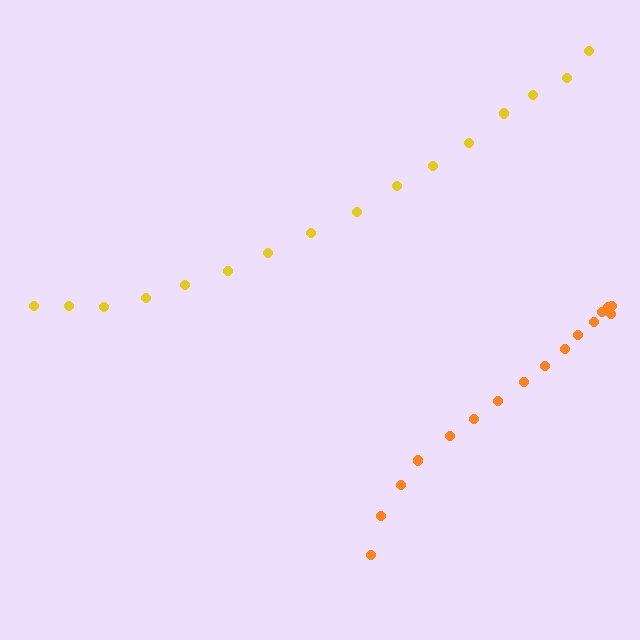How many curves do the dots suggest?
There are 2 distinct paths.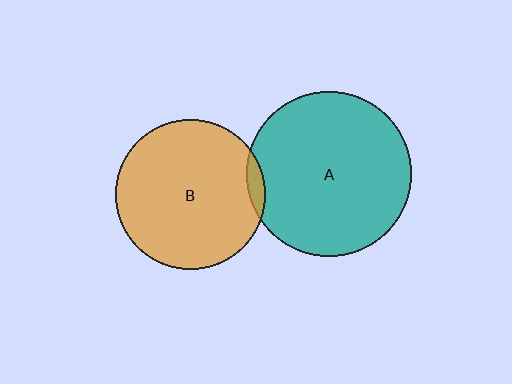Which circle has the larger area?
Circle A (teal).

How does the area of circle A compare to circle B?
Approximately 1.2 times.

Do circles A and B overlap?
Yes.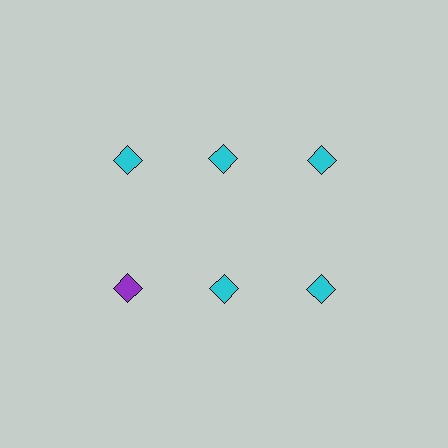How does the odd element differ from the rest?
It has a different color: purple instead of cyan.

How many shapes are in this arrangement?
There are 6 shapes arranged in a grid pattern.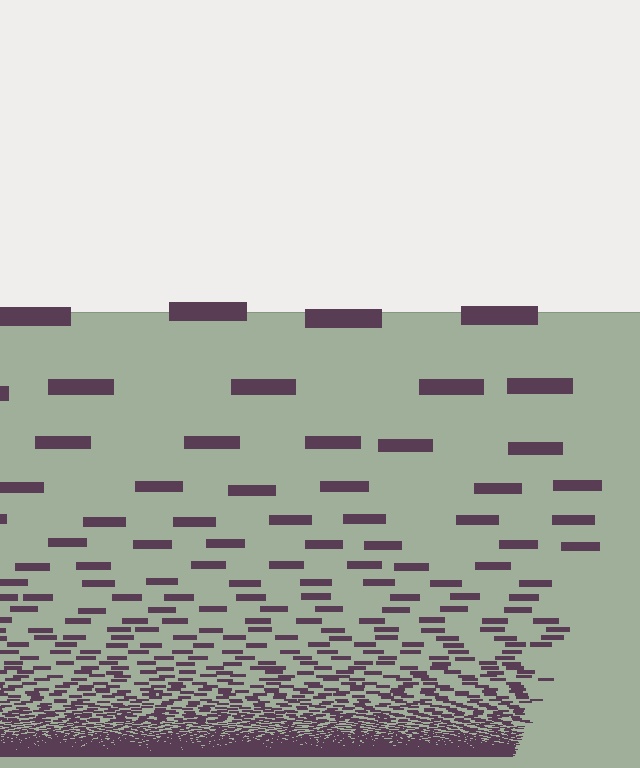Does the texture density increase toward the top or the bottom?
Density increases toward the bottom.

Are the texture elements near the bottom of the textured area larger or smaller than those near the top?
Smaller. The gradient is inverted — elements near the bottom are smaller and denser.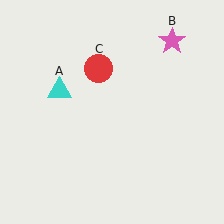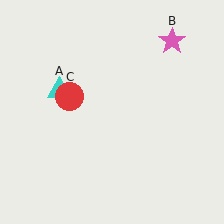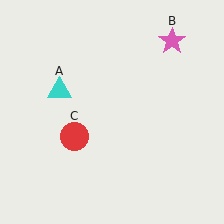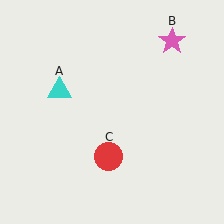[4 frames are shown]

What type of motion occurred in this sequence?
The red circle (object C) rotated counterclockwise around the center of the scene.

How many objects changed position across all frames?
1 object changed position: red circle (object C).